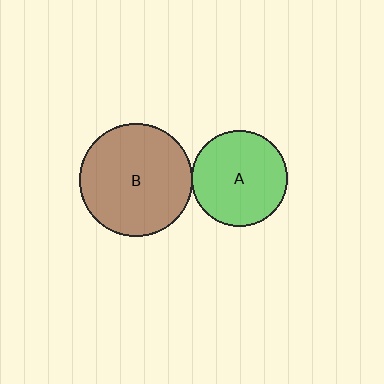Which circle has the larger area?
Circle B (brown).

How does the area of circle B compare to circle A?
Approximately 1.4 times.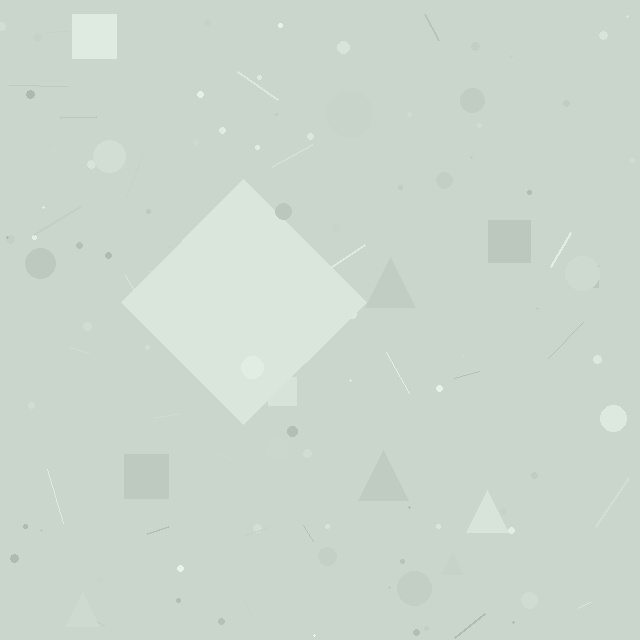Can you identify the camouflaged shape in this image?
The camouflaged shape is a diamond.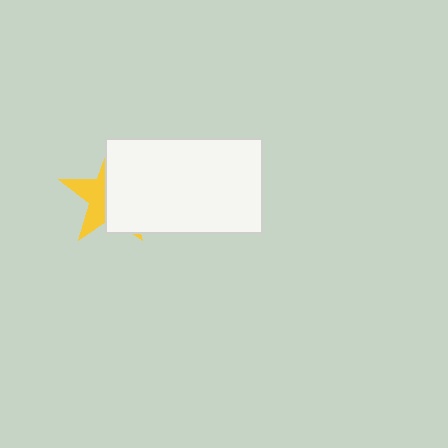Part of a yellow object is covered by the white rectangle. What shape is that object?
It is a star.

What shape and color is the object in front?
The object in front is a white rectangle.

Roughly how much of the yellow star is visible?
A small part of it is visible (roughly 41%).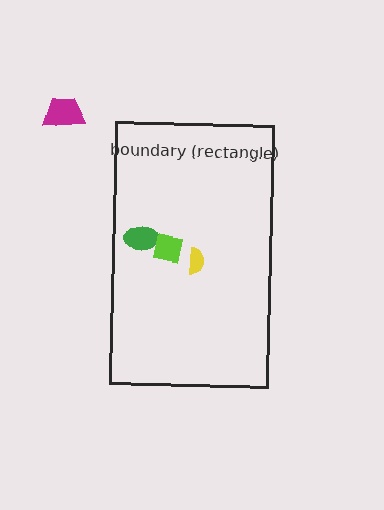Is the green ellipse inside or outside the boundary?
Inside.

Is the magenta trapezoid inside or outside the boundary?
Outside.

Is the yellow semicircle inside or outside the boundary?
Inside.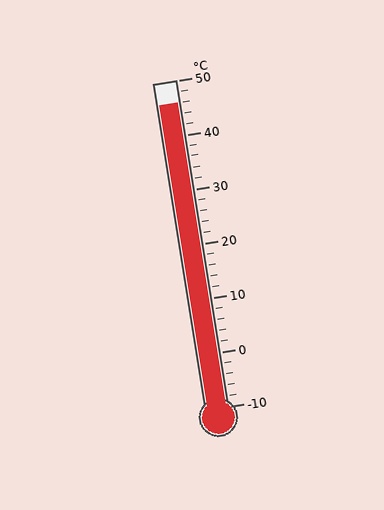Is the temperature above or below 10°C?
The temperature is above 10°C.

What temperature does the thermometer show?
The thermometer shows approximately 46°C.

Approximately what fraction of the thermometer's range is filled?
The thermometer is filled to approximately 95% of its range.